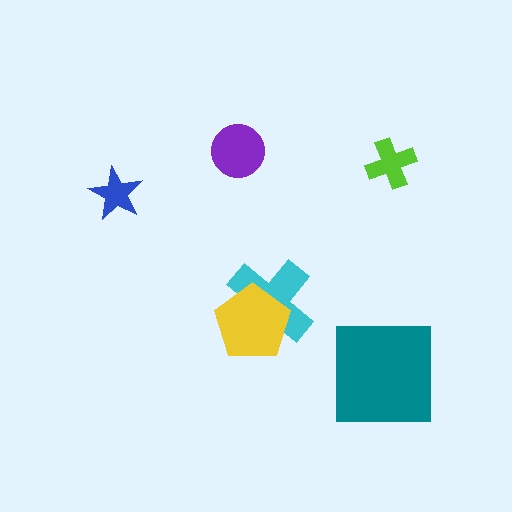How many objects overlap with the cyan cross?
1 object overlaps with the cyan cross.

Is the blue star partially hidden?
No, no other shape covers it.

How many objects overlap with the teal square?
0 objects overlap with the teal square.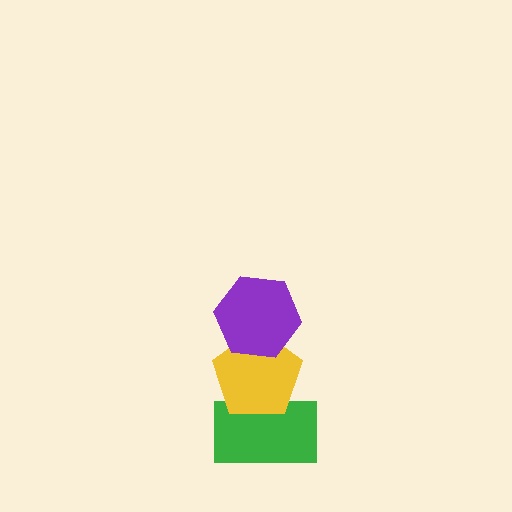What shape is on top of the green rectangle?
The yellow pentagon is on top of the green rectangle.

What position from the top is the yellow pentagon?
The yellow pentagon is 2nd from the top.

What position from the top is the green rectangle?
The green rectangle is 3rd from the top.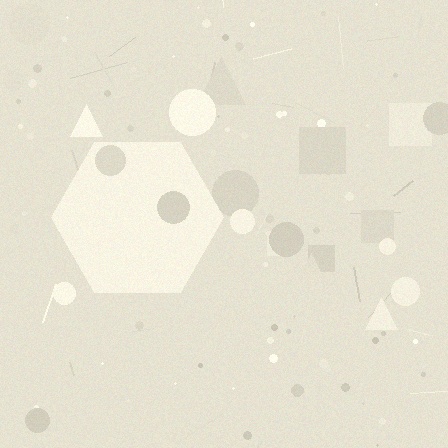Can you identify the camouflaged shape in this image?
The camouflaged shape is a hexagon.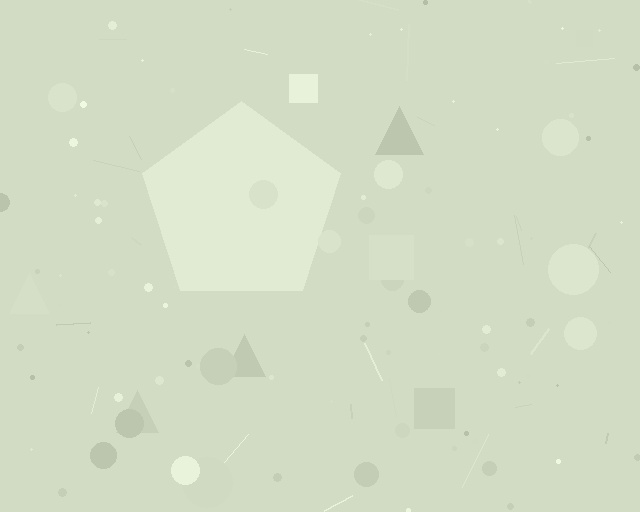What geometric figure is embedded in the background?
A pentagon is embedded in the background.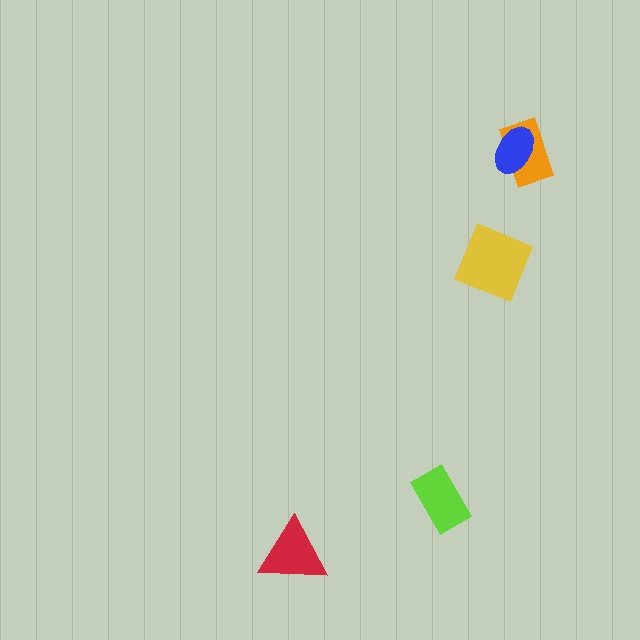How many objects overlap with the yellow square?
0 objects overlap with the yellow square.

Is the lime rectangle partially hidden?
No, no other shape covers it.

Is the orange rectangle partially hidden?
Yes, it is partially covered by another shape.